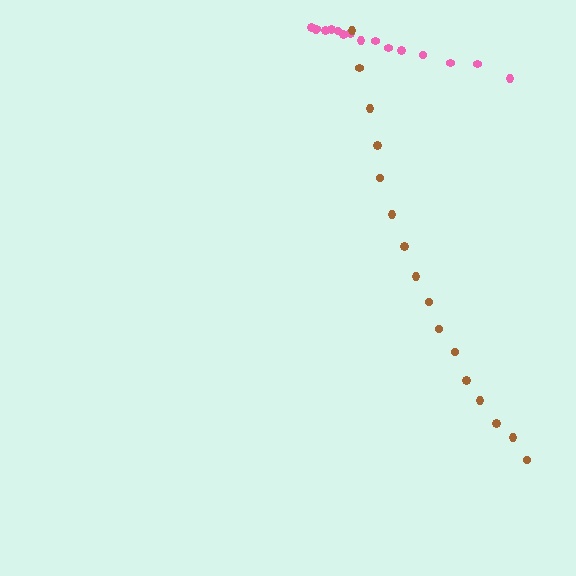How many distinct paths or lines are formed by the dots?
There are 2 distinct paths.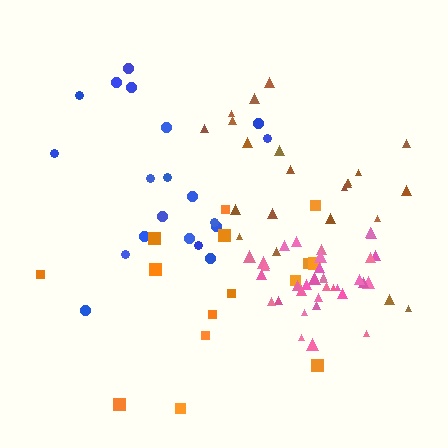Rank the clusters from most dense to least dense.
pink, blue, brown, orange.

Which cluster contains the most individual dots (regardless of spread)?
Pink (35).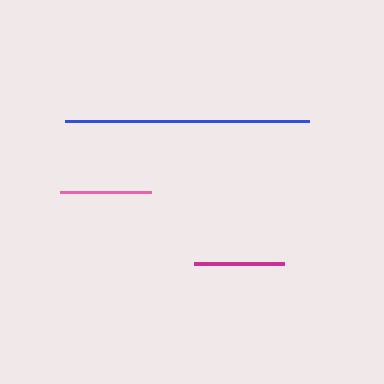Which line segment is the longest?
The blue line is the longest at approximately 244 pixels.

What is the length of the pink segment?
The pink segment is approximately 91 pixels long.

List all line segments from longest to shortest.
From longest to shortest: blue, pink, magenta.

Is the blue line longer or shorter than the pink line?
The blue line is longer than the pink line.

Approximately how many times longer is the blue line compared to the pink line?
The blue line is approximately 2.7 times the length of the pink line.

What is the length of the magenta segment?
The magenta segment is approximately 89 pixels long.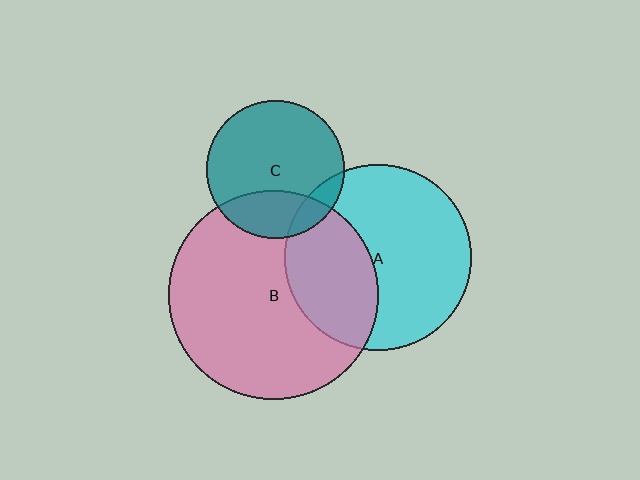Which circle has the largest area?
Circle B (pink).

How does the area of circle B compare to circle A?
Approximately 1.3 times.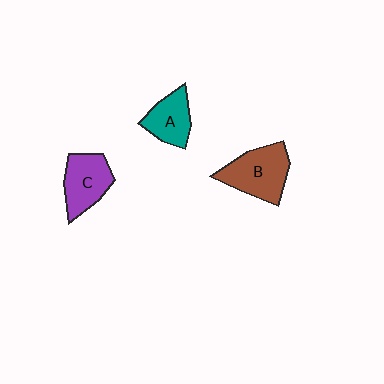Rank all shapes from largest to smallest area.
From largest to smallest: B (brown), C (purple), A (teal).